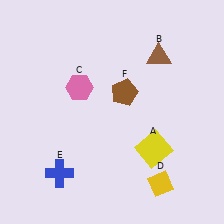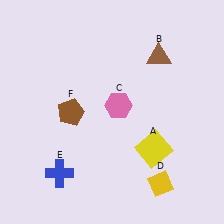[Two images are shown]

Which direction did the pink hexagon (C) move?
The pink hexagon (C) moved right.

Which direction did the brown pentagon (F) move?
The brown pentagon (F) moved left.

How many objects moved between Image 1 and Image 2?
2 objects moved between the two images.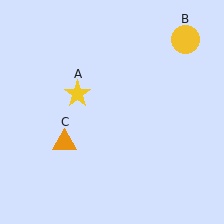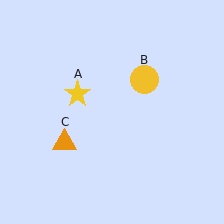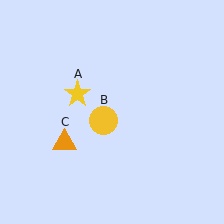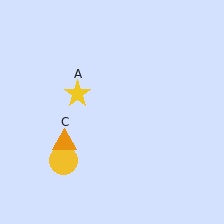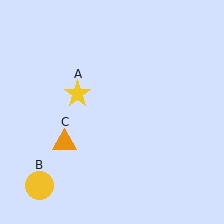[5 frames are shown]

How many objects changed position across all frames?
1 object changed position: yellow circle (object B).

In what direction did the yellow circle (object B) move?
The yellow circle (object B) moved down and to the left.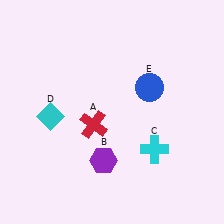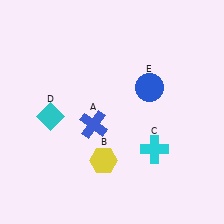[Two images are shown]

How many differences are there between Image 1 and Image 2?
There are 2 differences between the two images.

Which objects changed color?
A changed from red to blue. B changed from purple to yellow.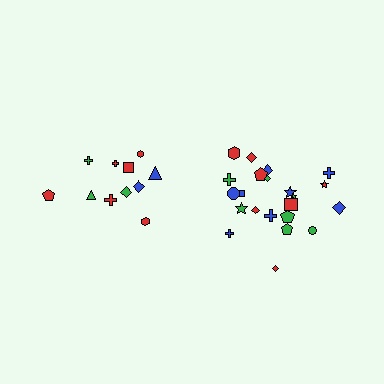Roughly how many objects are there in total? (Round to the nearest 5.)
Roughly 35 objects in total.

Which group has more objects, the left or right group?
The right group.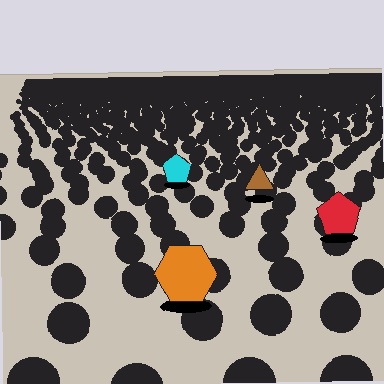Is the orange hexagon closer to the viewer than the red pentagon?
Yes. The orange hexagon is closer — you can tell from the texture gradient: the ground texture is coarser near it.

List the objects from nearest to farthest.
From nearest to farthest: the orange hexagon, the red pentagon, the brown triangle, the cyan pentagon.